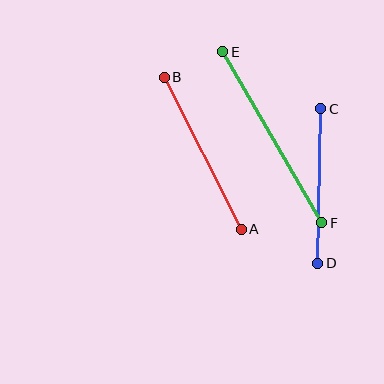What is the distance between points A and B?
The distance is approximately 171 pixels.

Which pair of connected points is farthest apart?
Points E and F are farthest apart.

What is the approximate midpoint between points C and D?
The midpoint is at approximately (319, 186) pixels.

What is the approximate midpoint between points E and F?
The midpoint is at approximately (272, 137) pixels.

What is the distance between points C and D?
The distance is approximately 154 pixels.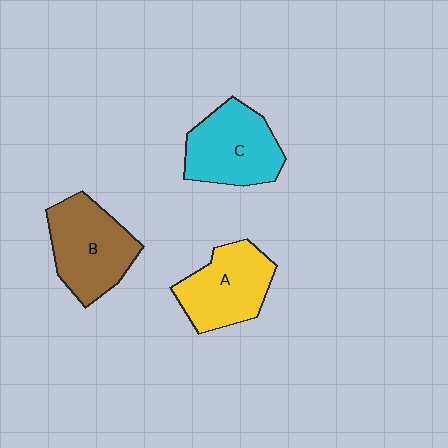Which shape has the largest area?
Shape B (brown).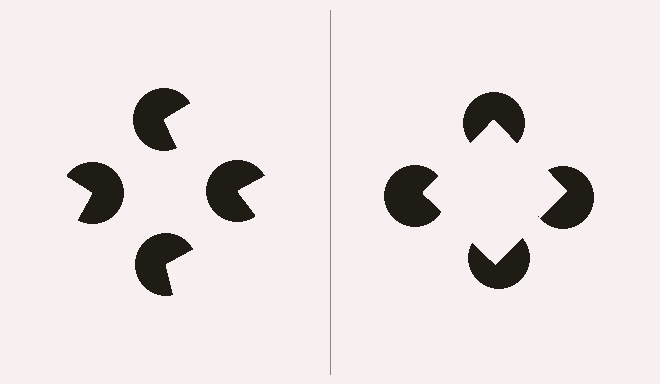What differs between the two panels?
The pac-man discs are positioned identically on both sides; only the wedge orientations differ. On the right they align to a square; on the left they are misaligned.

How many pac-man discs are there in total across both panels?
8 — 4 on each side.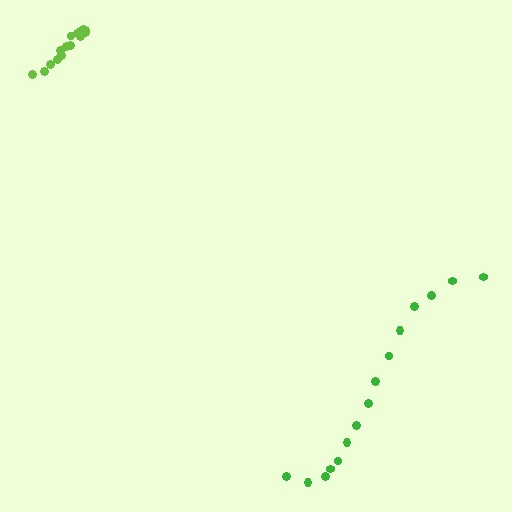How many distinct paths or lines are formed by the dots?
There are 2 distinct paths.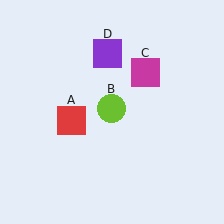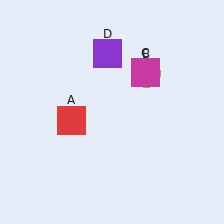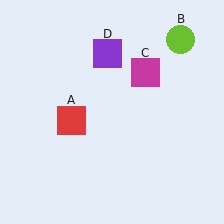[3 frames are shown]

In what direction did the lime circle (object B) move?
The lime circle (object B) moved up and to the right.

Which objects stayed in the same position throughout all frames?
Red square (object A) and magenta square (object C) and purple square (object D) remained stationary.